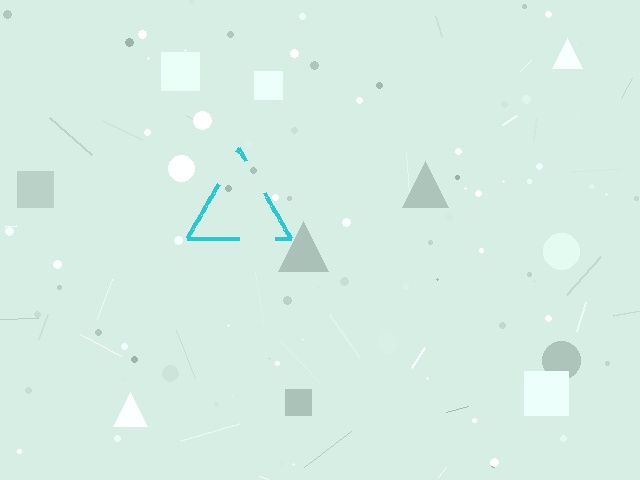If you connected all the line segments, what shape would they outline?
They would outline a triangle.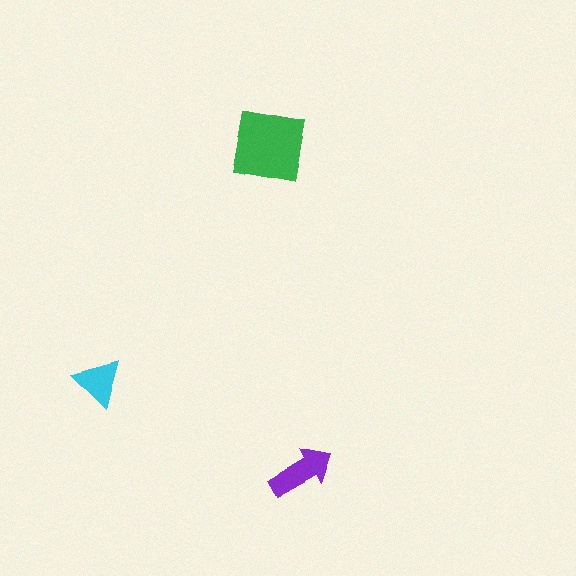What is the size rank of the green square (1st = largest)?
1st.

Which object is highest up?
The green square is topmost.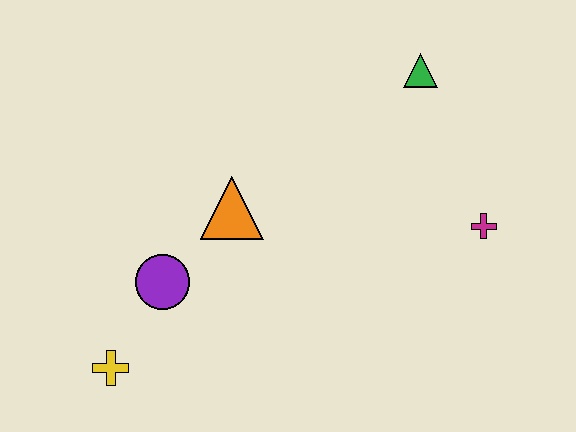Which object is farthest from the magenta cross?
The yellow cross is farthest from the magenta cross.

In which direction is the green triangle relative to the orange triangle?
The green triangle is to the right of the orange triangle.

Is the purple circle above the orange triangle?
No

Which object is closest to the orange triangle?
The purple circle is closest to the orange triangle.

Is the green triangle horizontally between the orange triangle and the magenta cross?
Yes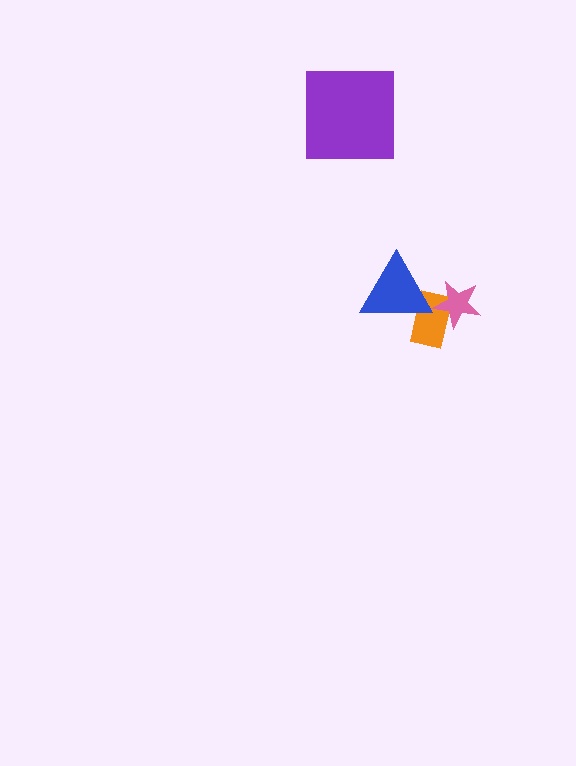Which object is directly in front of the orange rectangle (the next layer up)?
The blue triangle is directly in front of the orange rectangle.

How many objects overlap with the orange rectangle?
2 objects overlap with the orange rectangle.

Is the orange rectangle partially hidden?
Yes, it is partially covered by another shape.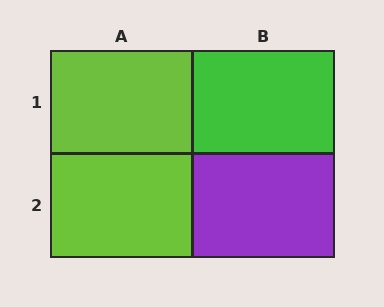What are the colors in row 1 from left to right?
Lime, green.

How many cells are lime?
2 cells are lime.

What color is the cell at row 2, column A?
Lime.